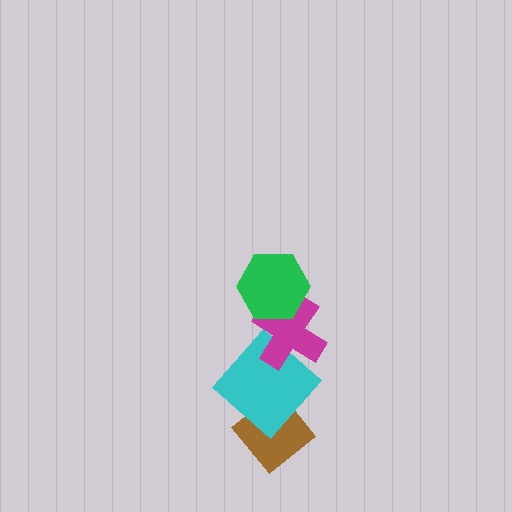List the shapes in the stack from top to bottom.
From top to bottom: the green hexagon, the magenta cross, the cyan diamond, the brown diamond.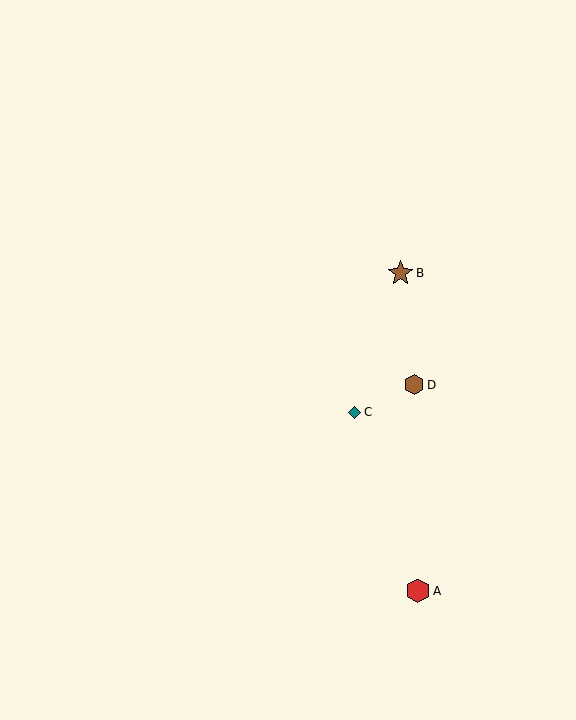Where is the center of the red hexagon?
The center of the red hexagon is at (418, 591).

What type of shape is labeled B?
Shape B is a brown star.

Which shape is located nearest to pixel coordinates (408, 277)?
The brown star (labeled B) at (400, 273) is nearest to that location.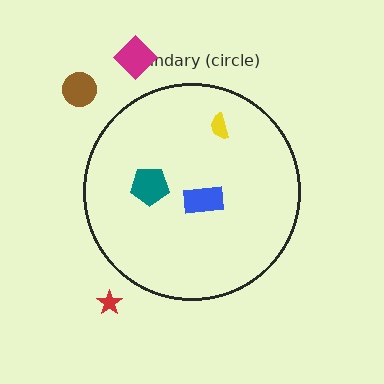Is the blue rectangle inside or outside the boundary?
Inside.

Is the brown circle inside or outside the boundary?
Outside.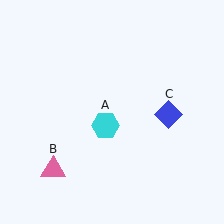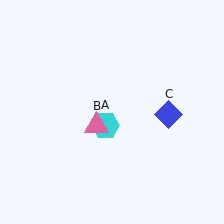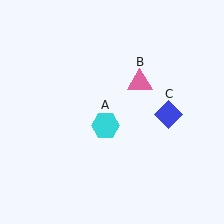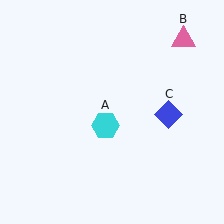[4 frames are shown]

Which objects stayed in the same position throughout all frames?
Cyan hexagon (object A) and blue diamond (object C) remained stationary.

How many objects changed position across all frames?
1 object changed position: pink triangle (object B).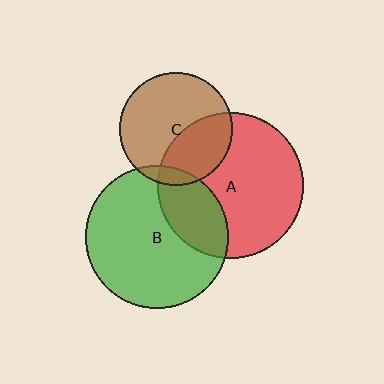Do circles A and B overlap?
Yes.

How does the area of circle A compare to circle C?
Approximately 1.7 times.